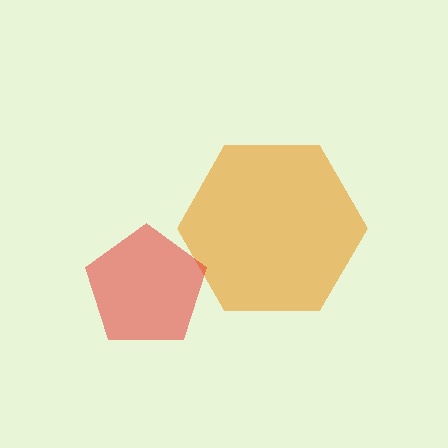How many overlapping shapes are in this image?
There are 2 overlapping shapes in the image.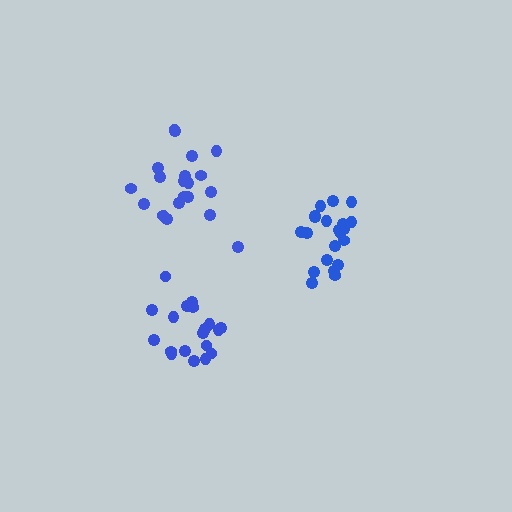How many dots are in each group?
Group 1: 21 dots, Group 2: 19 dots, Group 3: 21 dots (61 total).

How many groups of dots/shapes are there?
There are 3 groups.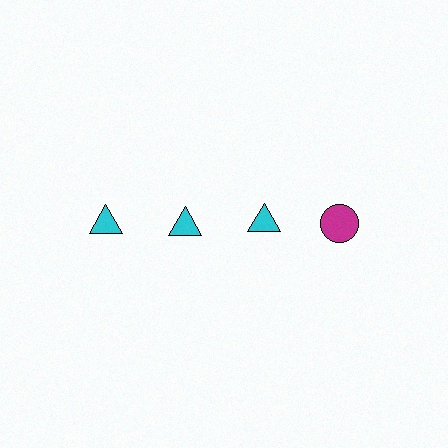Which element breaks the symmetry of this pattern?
The magenta circle in the top row, second from right column breaks the symmetry. All other shapes are cyan triangles.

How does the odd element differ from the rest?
It differs in both color (magenta instead of cyan) and shape (circle instead of triangle).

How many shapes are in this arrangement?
There are 4 shapes arranged in a grid pattern.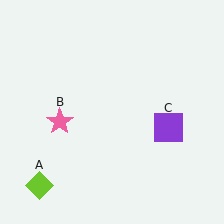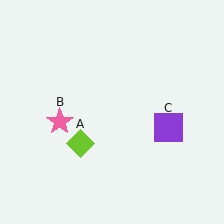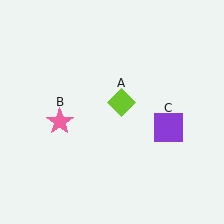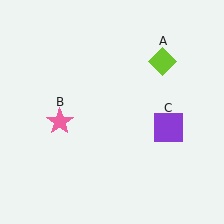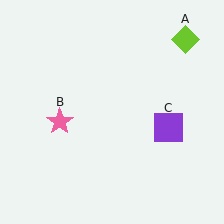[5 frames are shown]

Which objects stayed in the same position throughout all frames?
Pink star (object B) and purple square (object C) remained stationary.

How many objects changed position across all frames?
1 object changed position: lime diamond (object A).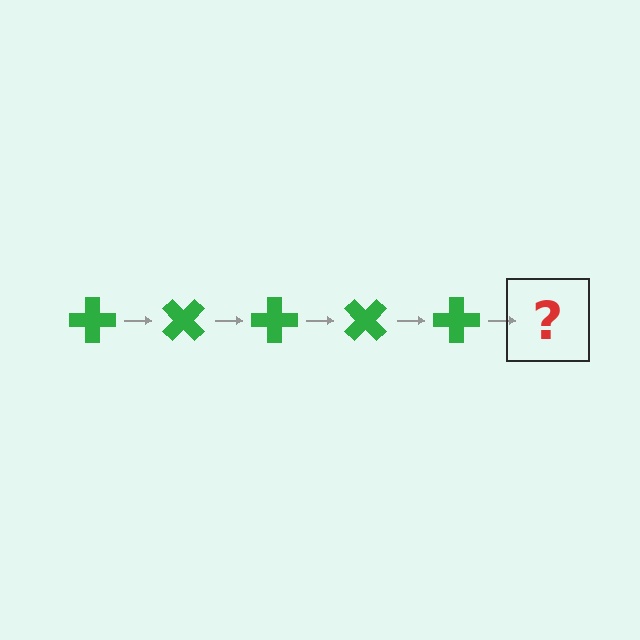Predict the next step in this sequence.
The next step is a green cross rotated 225 degrees.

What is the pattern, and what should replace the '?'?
The pattern is that the cross rotates 45 degrees each step. The '?' should be a green cross rotated 225 degrees.